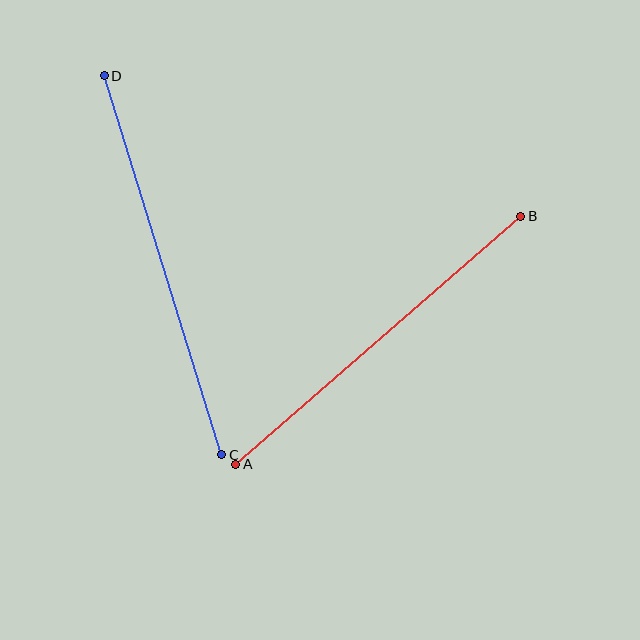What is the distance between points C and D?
The distance is approximately 397 pixels.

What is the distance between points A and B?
The distance is approximately 378 pixels.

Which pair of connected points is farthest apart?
Points C and D are farthest apart.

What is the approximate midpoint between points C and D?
The midpoint is at approximately (163, 265) pixels.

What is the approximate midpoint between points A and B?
The midpoint is at approximately (378, 340) pixels.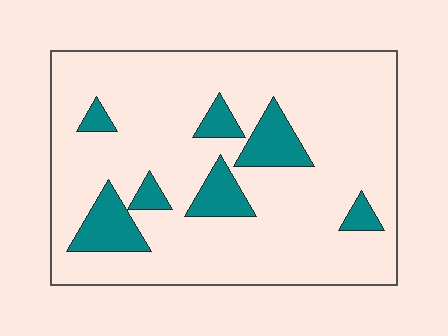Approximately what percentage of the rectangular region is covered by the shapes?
Approximately 15%.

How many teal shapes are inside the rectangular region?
7.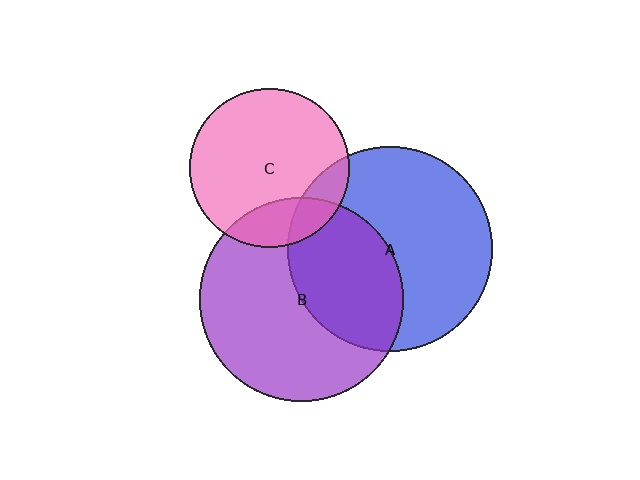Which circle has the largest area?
Circle A (blue).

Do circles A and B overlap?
Yes.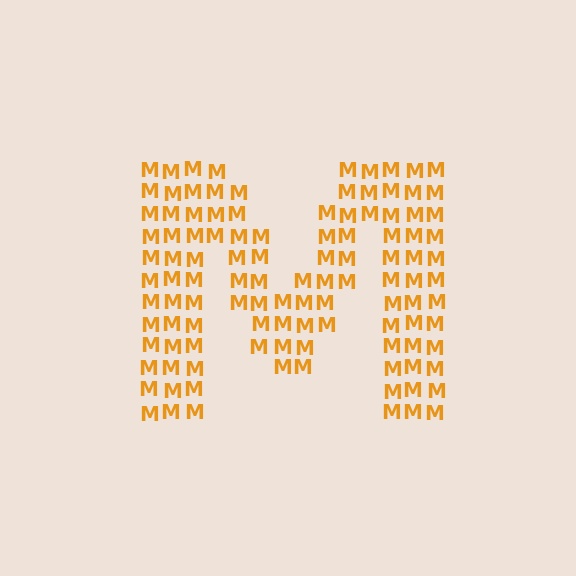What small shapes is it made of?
It is made of small letter M's.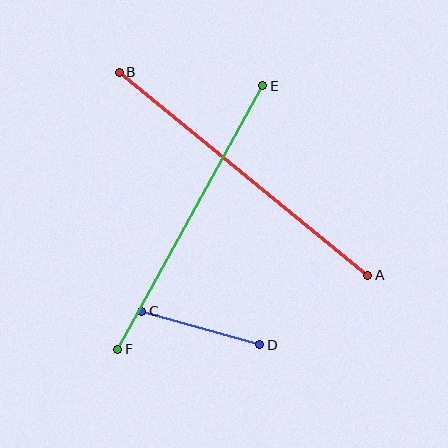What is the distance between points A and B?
The distance is approximately 321 pixels.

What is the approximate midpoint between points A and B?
The midpoint is at approximately (244, 174) pixels.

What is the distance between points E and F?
The distance is approximately 301 pixels.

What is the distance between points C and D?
The distance is approximately 123 pixels.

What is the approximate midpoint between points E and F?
The midpoint is at approximately (190, 217) pixels.